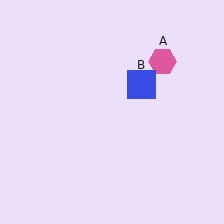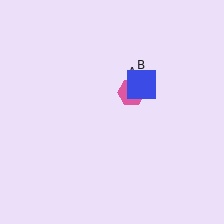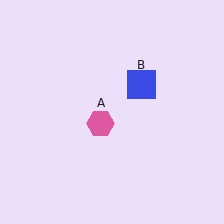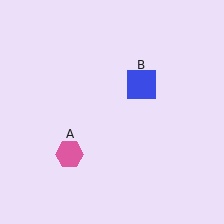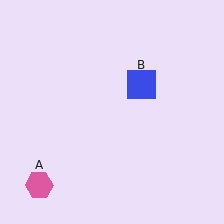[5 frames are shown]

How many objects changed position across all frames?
1 object changed position: pink hexagon (object A).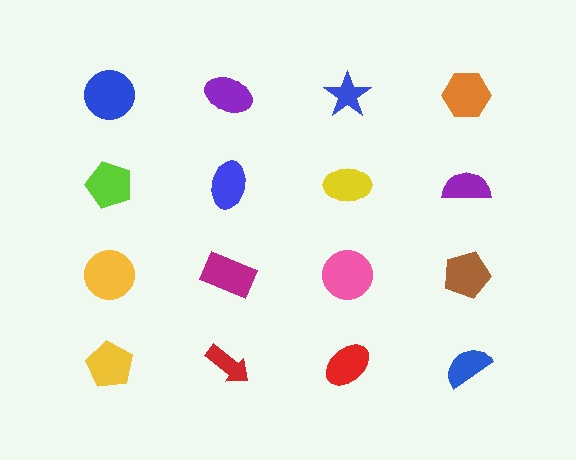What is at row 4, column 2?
A red arrow.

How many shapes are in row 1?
4 shapes.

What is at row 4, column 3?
A red ellipse.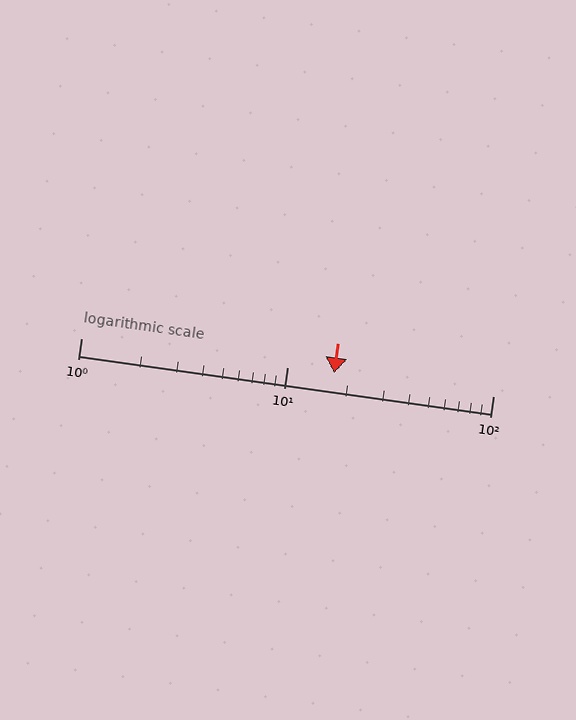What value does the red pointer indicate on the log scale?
The pointer indicates approximately 17.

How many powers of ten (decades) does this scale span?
The scale spans 2 decades, from 1 to 100.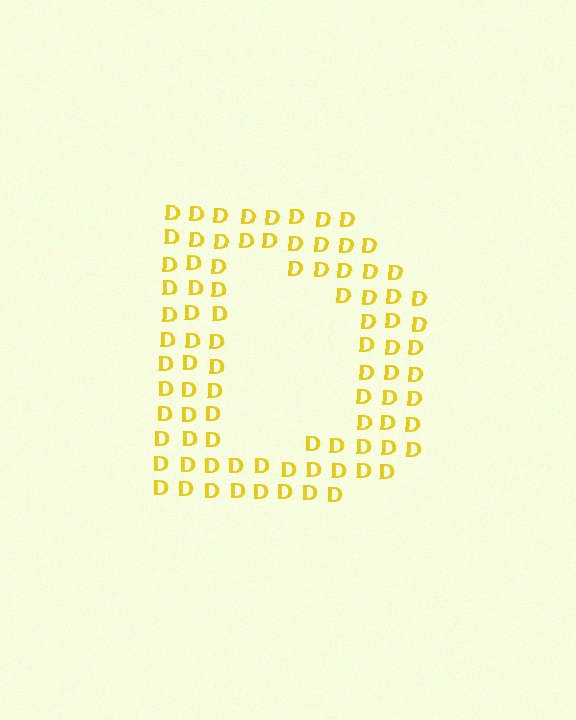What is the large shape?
The large shape is the letter D.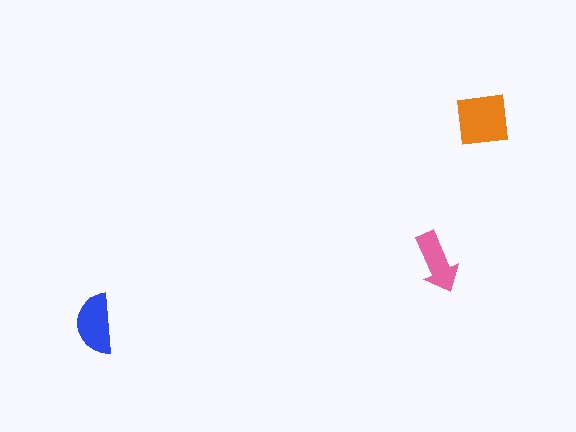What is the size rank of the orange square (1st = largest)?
1st.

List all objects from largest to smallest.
The orange square, the blue semicircle, the pink arrow.